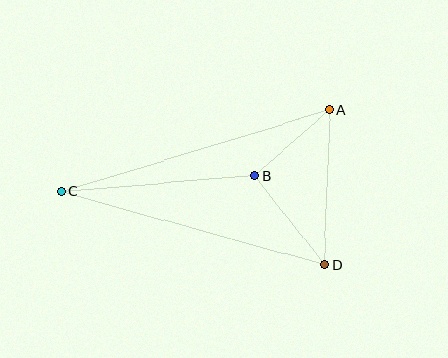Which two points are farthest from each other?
Points A and C are farthest from each other.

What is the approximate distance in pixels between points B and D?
The distance between B and D is approximately 113 pixels.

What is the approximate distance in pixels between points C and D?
The distance between C and D is approximately 273 pixels.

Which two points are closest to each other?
Points A and B are closest to each other.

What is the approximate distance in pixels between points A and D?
The distance between A and D is approximately 155 pixels.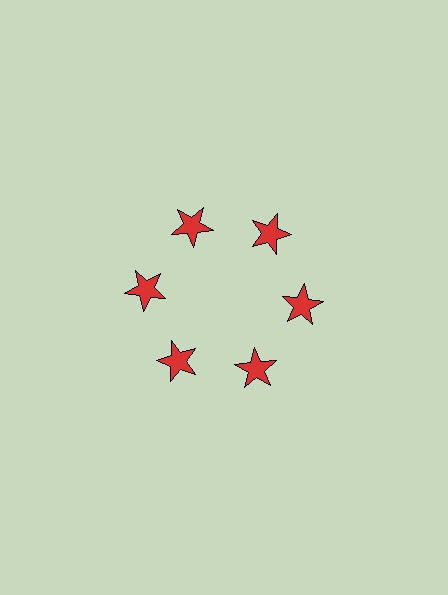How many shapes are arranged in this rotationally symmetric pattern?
There are 6 shapes, arranged in 6 groups of 1.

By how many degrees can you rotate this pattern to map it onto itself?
The pattern maps onto itself every 60 degrees of rotation.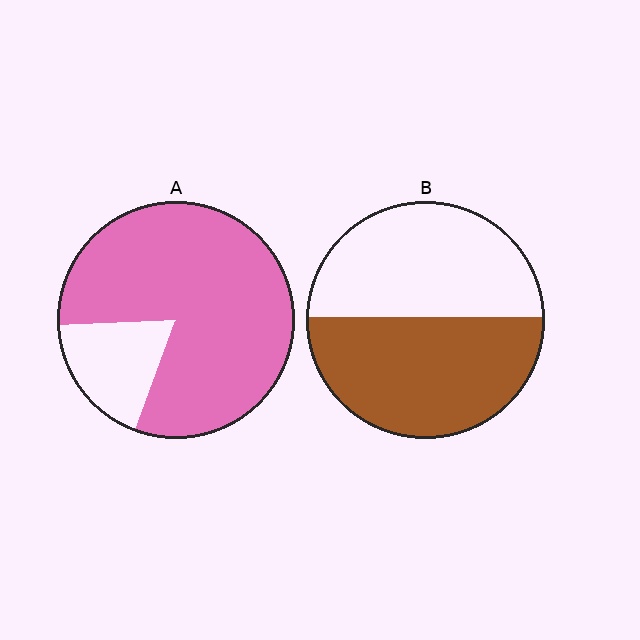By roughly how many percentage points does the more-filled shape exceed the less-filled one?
By roughly 30 percentage points (A over B).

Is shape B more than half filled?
Roughly half.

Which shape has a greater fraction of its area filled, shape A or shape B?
Shape A.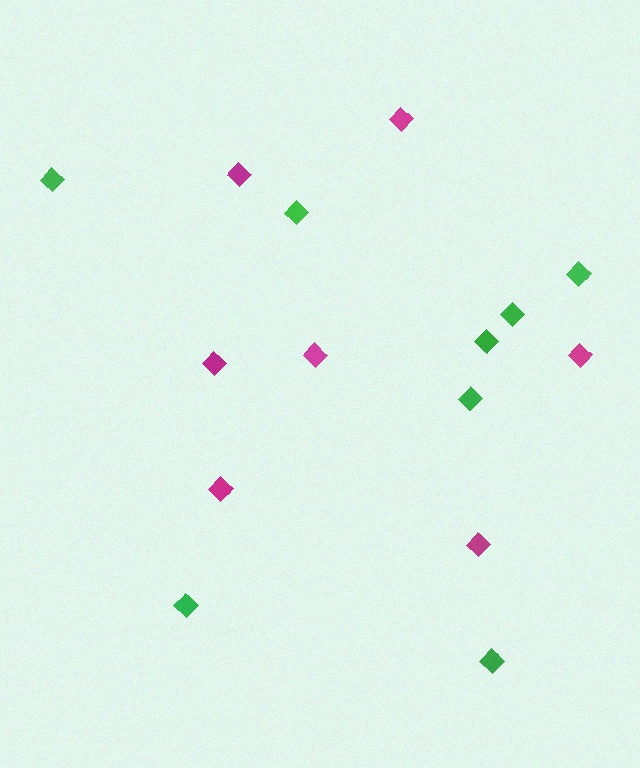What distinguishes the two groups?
There are 2 groups: one group of magenta diamonds (7) and one group of green diamonds (8).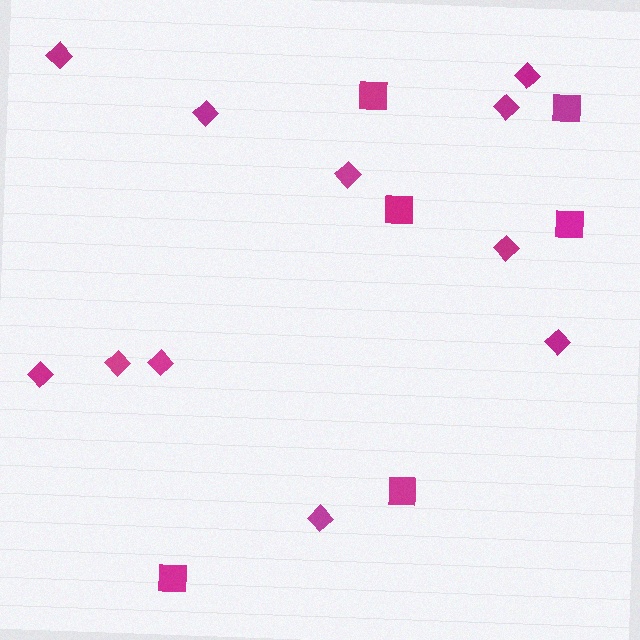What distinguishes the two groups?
There are 2 groups: one group of diamonds (11) and one group of squares (6).